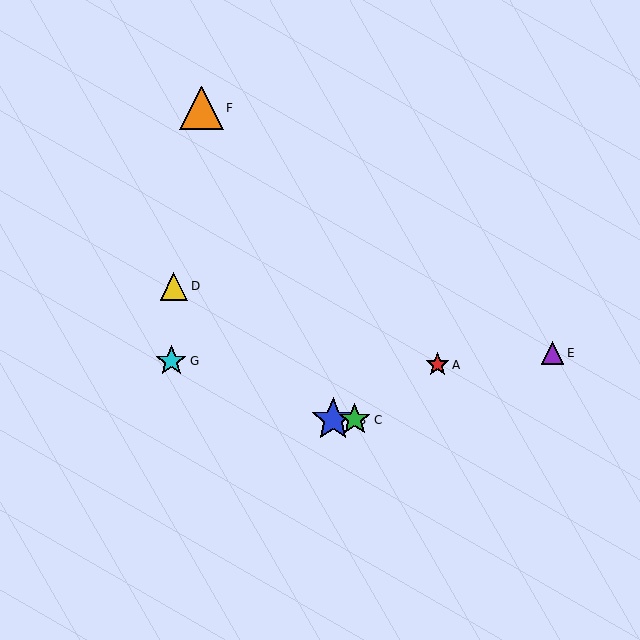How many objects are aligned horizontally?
2 objects (B, C) are aligned horizontally.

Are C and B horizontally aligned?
Yes, both are at y≈420.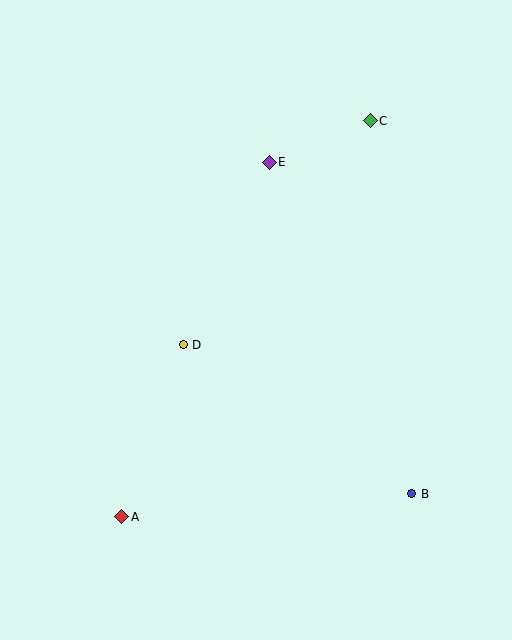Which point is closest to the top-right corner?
Point C is closest to the top-right corner.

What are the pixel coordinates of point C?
Point C is at (370, 121).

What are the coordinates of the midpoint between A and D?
The midpoint between A and D is at (152, 431).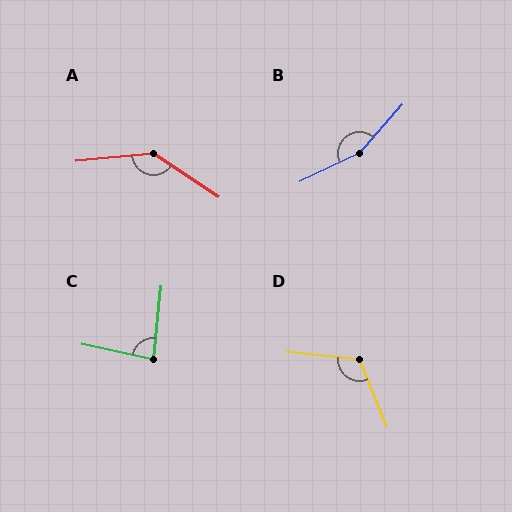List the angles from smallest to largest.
C (84°), D (119°), A (141°), B (158°).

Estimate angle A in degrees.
Approximately 141 degrees.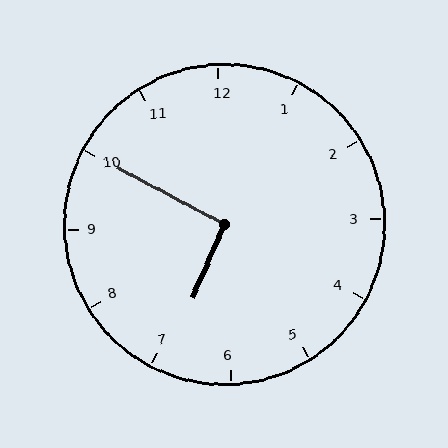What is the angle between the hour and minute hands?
Approximately 95 degrees.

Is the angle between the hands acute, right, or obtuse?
It is right.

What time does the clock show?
6:50.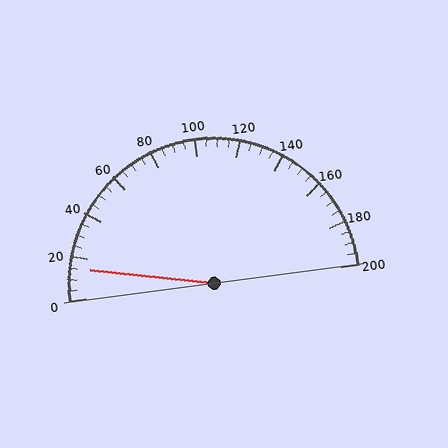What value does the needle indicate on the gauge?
The needle indicates approximately 15.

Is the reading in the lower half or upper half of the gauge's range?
The reading is in the lower half of the range (0 to 200).